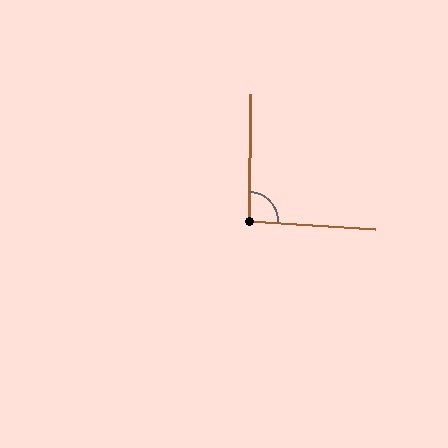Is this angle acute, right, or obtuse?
It is approximately a right angle.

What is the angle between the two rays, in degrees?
Approximately 93 degrees.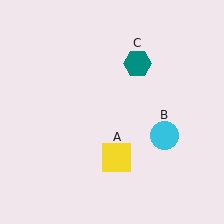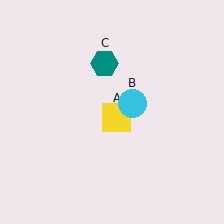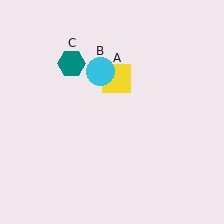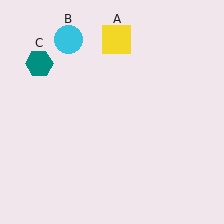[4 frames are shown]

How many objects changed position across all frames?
3 objects changed position: yellow square (object A), cyan circle (object B), teal hexagon (object C).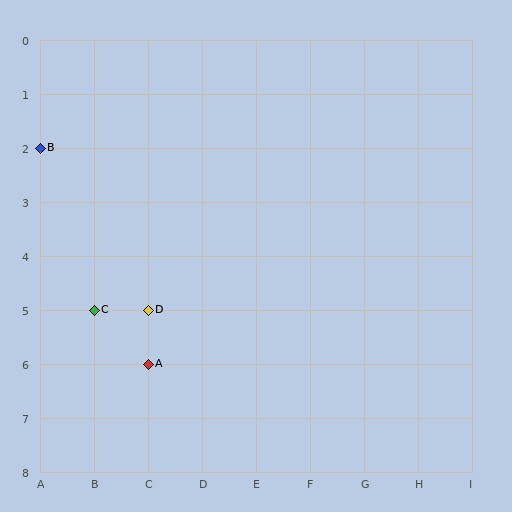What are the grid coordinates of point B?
Point B is at grid coordinates (A, 2).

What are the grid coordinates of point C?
Point C is at grid coordinates (B, 5).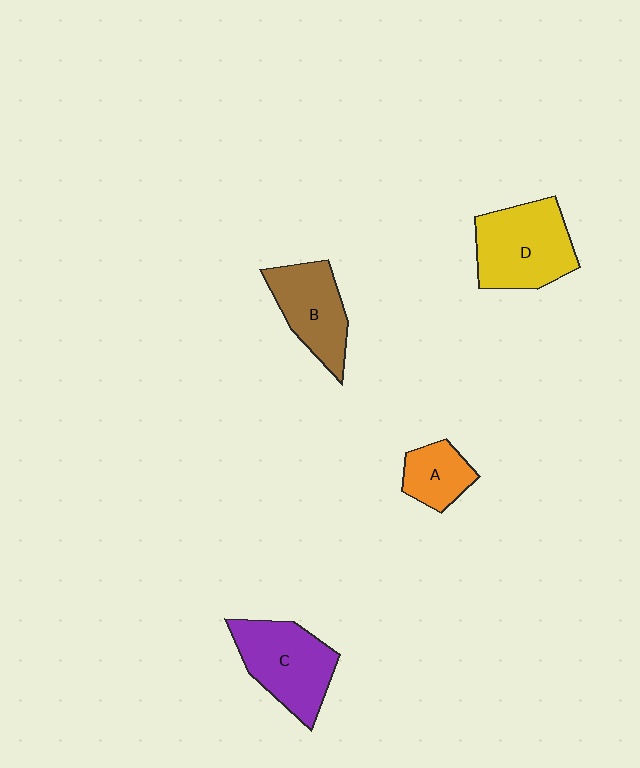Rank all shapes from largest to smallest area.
From largest to smallest: D (yellow), C (purple), B (brown), A (orange).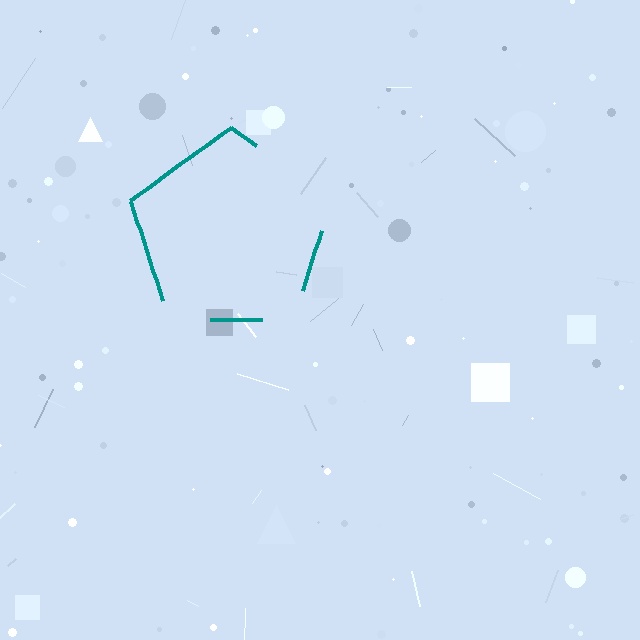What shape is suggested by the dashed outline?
The dashed outline suggests a pentagon.